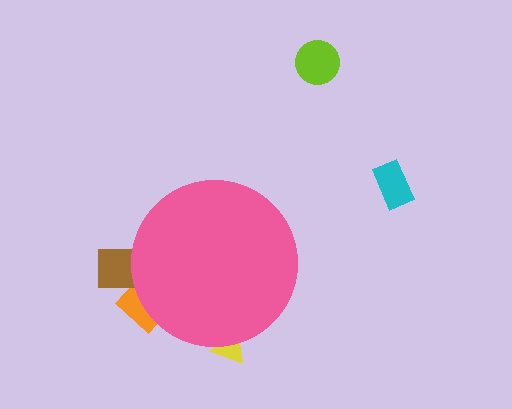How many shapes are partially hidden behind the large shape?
3 shapes are partially hidden.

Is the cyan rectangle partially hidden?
No, the cyan rectangle is fully visible.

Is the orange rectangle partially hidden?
Yes, the orange rectangle is partially hidden behind the pink circle.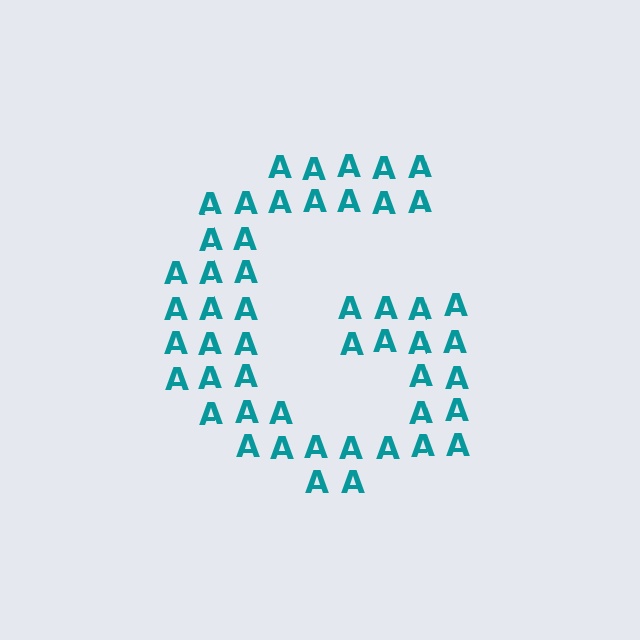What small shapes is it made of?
It is made of small letter A's.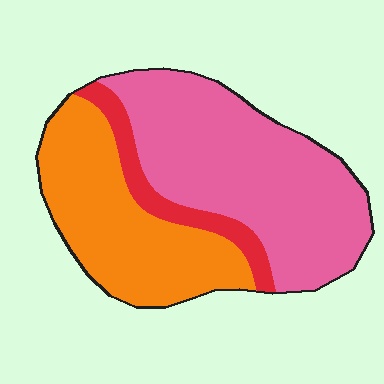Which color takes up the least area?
Red, at roughly 10%.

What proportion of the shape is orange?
Orange takes up between a quarter and a half of the shape.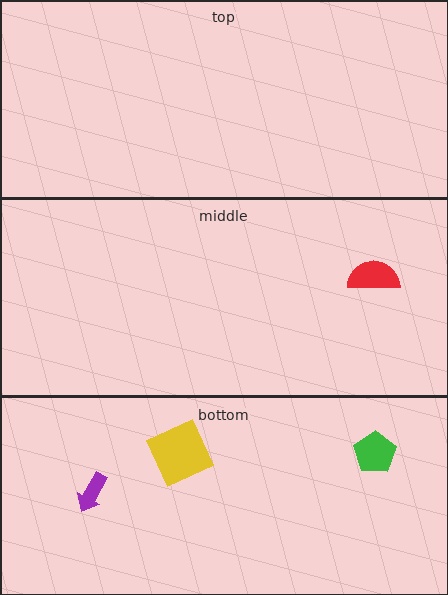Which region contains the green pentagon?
The bottom region.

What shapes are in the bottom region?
The yellow square, the green pentagon, the purple arrow.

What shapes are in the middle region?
The red semicircle.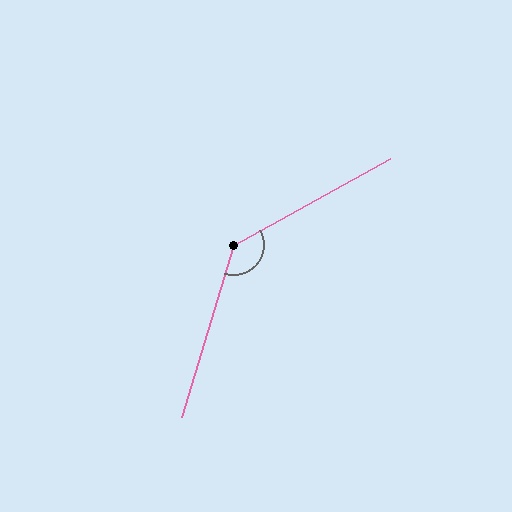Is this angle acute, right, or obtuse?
It is obtuse.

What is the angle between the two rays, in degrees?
Approximately 136 degrees.